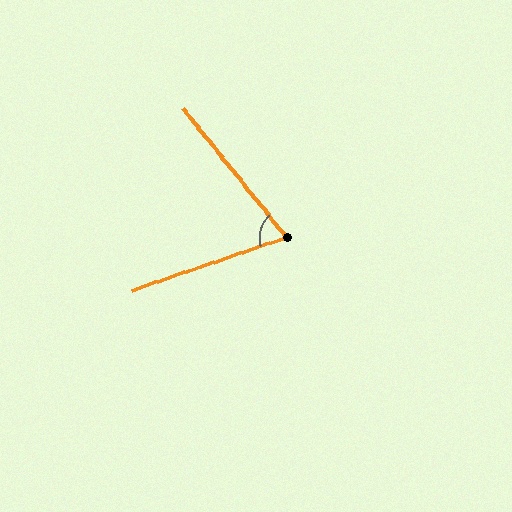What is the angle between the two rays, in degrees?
Approximately 70 degrees.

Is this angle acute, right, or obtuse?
It is acute.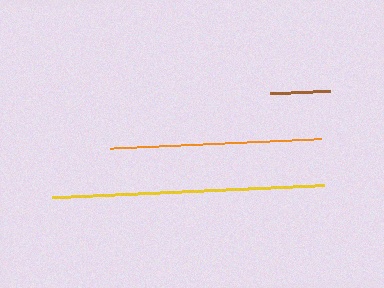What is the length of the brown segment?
The brown segment is approximately 60 pixels long.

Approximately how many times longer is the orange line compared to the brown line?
The orange line is approximately 3.5 times the length of the brown line.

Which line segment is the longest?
The yellow line is the longest at approximately 273 pixels.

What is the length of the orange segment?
The orange segment is approximately 211 pixels long.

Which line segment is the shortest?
The brown line is the shortest at approximately 60 pixels.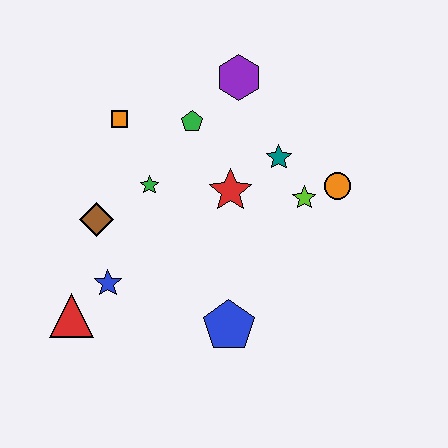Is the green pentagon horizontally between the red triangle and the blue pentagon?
Yes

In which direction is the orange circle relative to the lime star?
The orange circle is to the right of the lime star.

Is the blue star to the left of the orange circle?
Yes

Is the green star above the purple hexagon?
No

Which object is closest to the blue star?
The red triangle is closest to the blue star.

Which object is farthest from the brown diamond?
The orange circle is farthest from the brown diamond.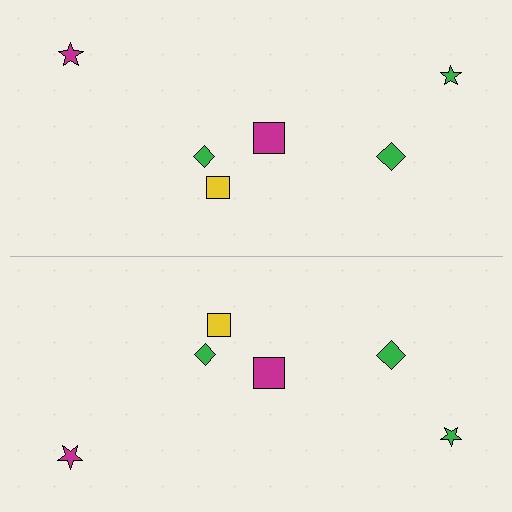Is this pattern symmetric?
Yes, this pattern has bilateral (reflection) symmetry.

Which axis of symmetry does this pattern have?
The pattern has a horizontal axis of symmetry running through the center of the image.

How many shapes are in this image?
There are 12 shapes in this image.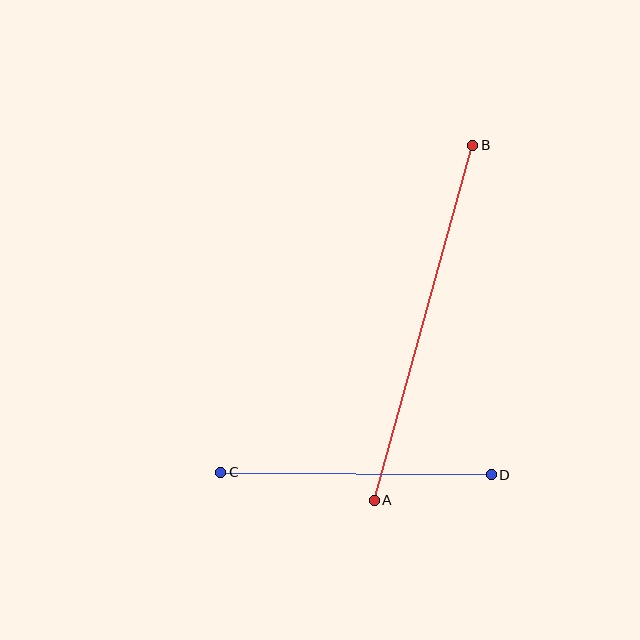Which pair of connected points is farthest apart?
Points A and B are farthest apart.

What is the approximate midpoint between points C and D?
The midpoint is at approximately (356, 474) pixels.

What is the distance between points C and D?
The distance is approximately 271 pixels.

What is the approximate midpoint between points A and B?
The midpoint is at approximately (424, 323) pixels.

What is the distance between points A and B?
The distance is approximately 368 pixels.